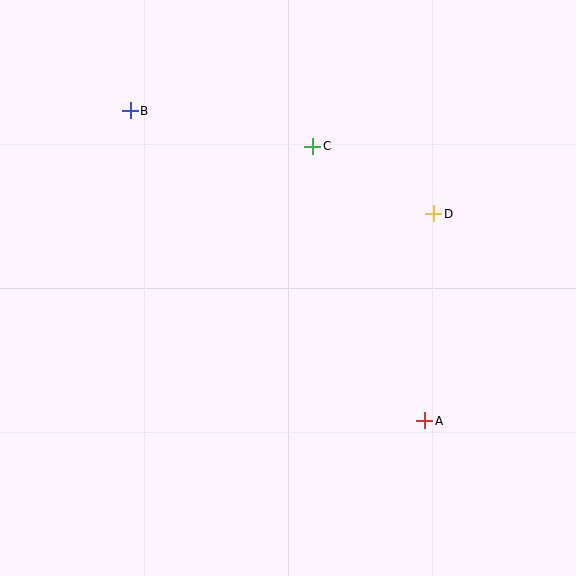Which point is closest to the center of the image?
Point C at (313, 146) is closest to the center.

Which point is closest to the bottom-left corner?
Point A is closest to the bottom-left corner.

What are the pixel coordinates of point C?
Point C is at (313, 146).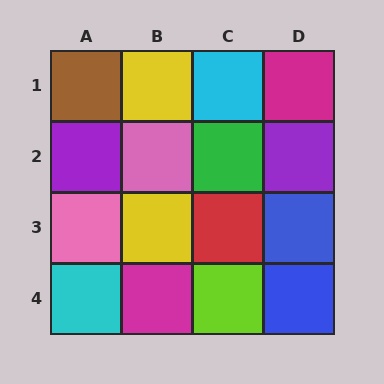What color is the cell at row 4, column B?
Magenta.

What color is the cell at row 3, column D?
Blue.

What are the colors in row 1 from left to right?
Brown, yellow, cyan, magenta.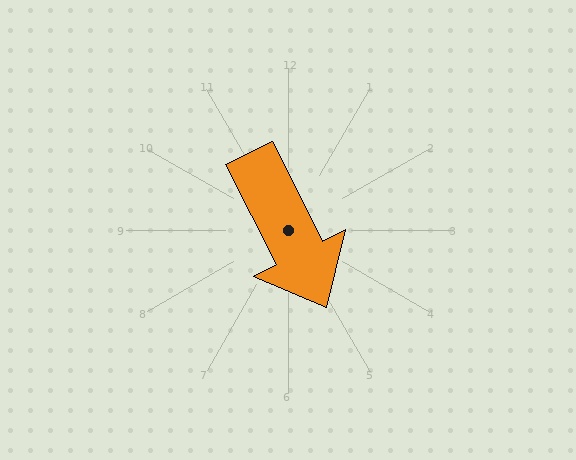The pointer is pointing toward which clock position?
Roughly 5 o'clock.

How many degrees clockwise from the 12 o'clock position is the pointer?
Approximately 153 degrees.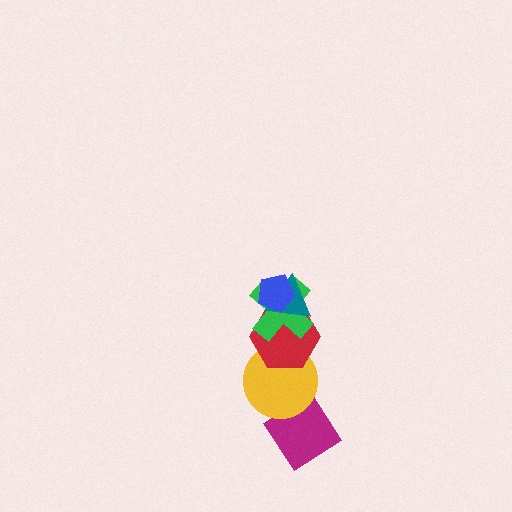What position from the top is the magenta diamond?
The magenta diamond is 6th from the top.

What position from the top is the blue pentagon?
The blue pentagon is 1st from the top.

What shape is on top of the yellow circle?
The red hexagon is on top of the yellow circle.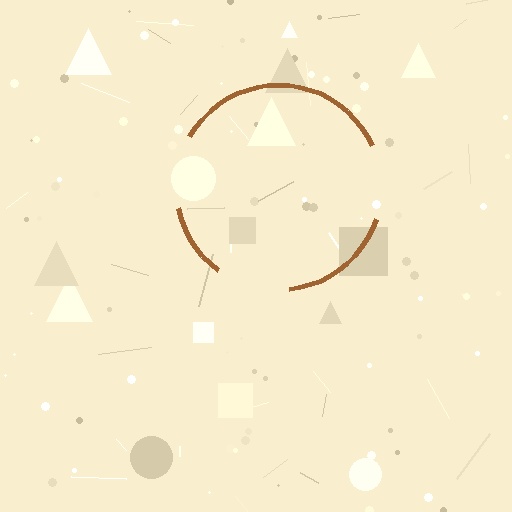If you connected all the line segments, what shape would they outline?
They would outline a circle.